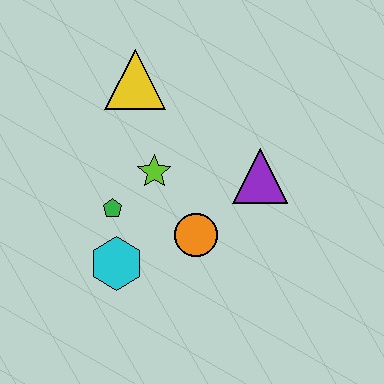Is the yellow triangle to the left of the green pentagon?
No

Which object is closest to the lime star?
The green pentagon is closest to the lime star.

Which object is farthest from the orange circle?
The yellow triangle is farthest from the orange circle.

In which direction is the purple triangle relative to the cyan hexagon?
The purple triangle is to the right of the cyan hexagon.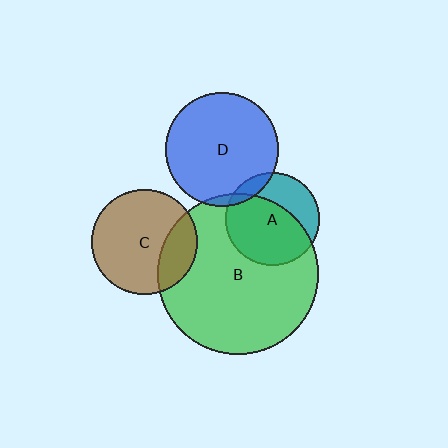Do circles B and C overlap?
Yes.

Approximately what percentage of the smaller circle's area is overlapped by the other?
Approximately 25%.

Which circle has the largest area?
Circle B (green).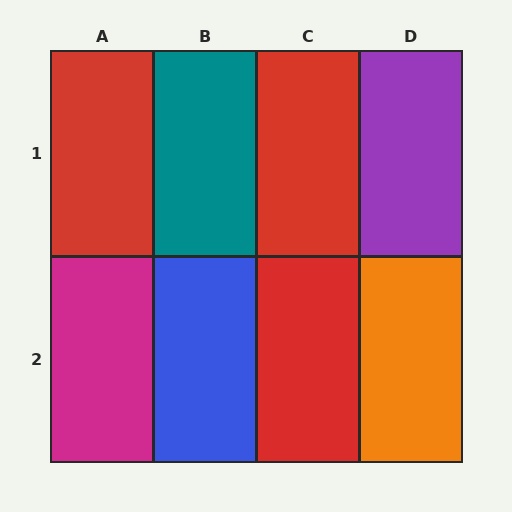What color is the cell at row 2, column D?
Orange.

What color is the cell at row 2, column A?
Magenta.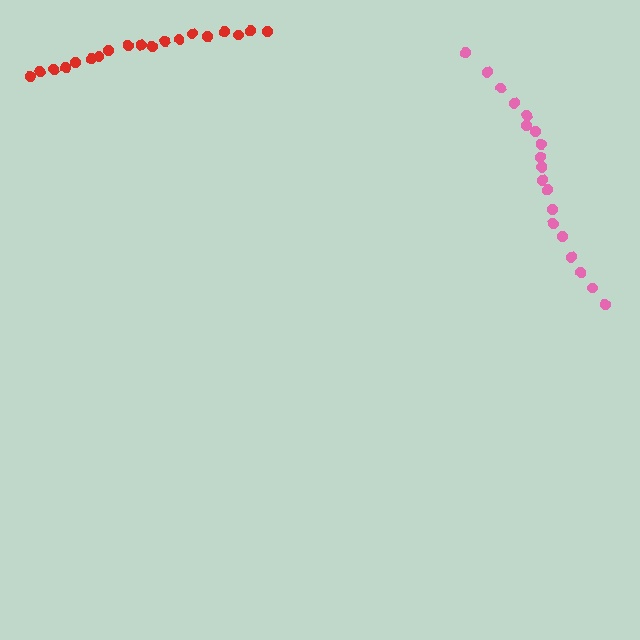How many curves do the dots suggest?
There are 2 distinct paths.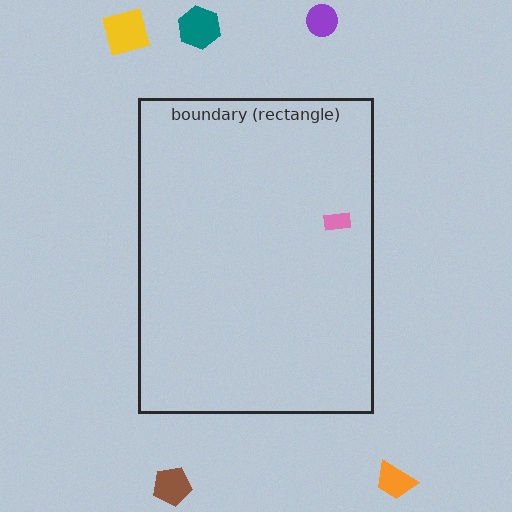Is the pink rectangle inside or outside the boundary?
Inside.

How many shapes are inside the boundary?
1 inside, 5 outside.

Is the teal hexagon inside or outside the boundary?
Outside.